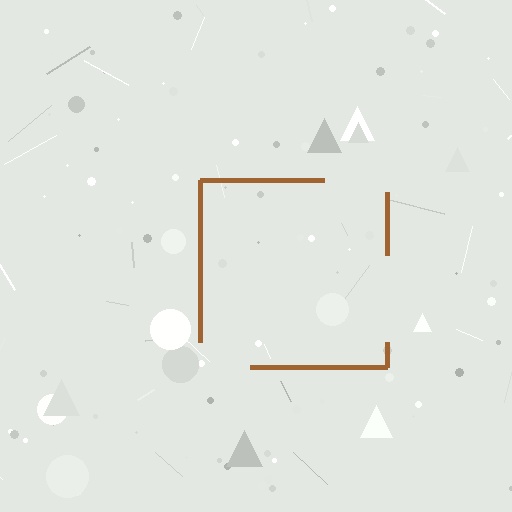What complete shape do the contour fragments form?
The contour fragments form a square.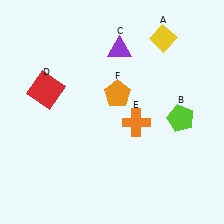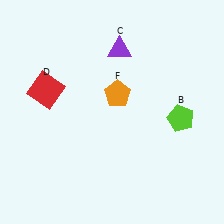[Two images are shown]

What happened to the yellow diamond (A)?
The yellow diamond (A) was removed in Image 2. It was in the top-right area of Image 1.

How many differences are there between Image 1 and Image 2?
There are 2 differences between the two images.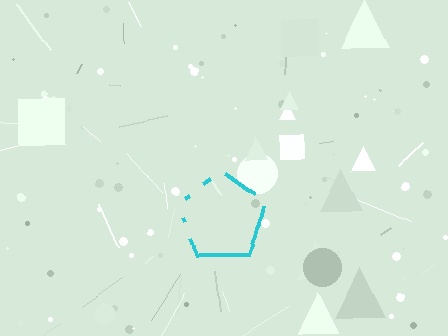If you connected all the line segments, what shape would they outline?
They would outline a pentagon.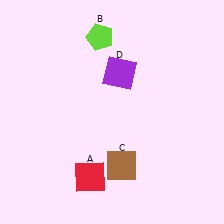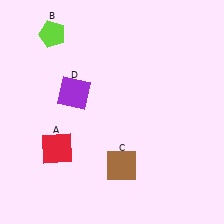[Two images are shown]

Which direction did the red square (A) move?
The red square (A) moved left.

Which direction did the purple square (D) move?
The purple square (D) moved left.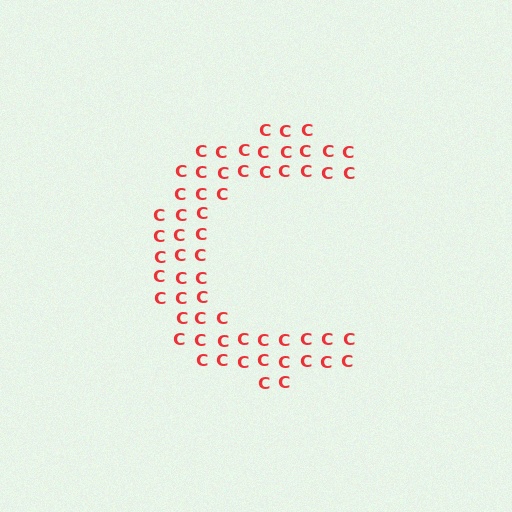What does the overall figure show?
The overall figure shows the letter C.